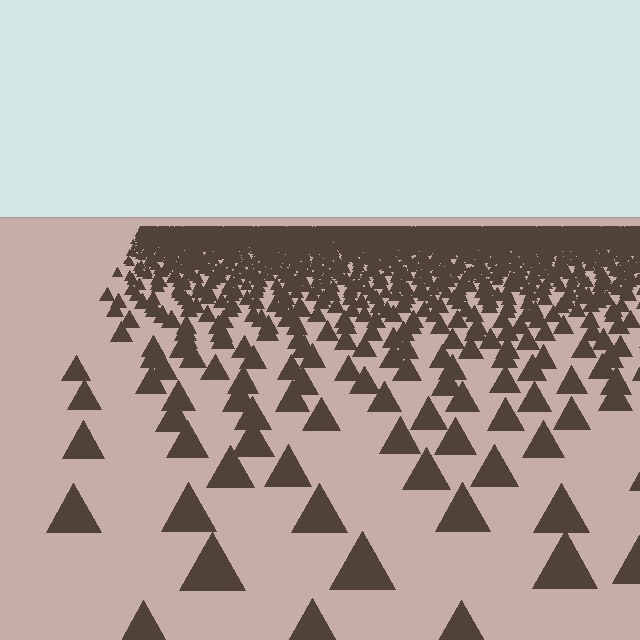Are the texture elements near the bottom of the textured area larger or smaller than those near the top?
Larger. Near the bottom, elements are closer to the viewer and appear at a bigger on-screen size.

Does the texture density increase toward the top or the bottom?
Density increases toward the top.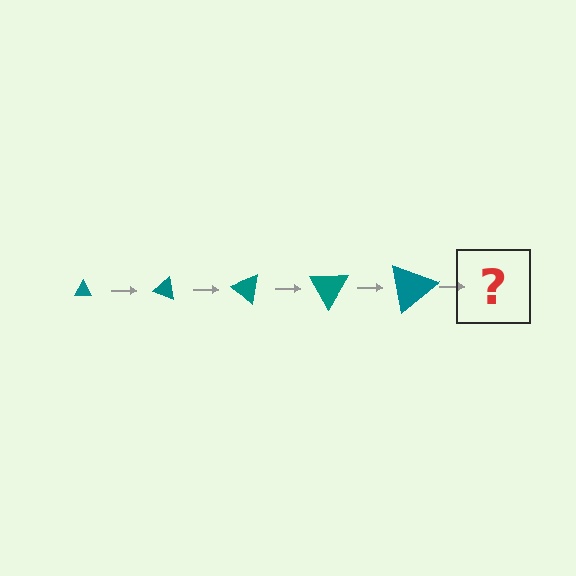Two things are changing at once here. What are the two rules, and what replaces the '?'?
The two rules are that the triangle grows larger each step and it rotates 20 degrees each step. The '?' should be a triangle, larger than the previous one and rotated 100 degrees from the start.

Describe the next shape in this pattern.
It should be a triangle, larger than the previous one and rotated 100 degrees from the start.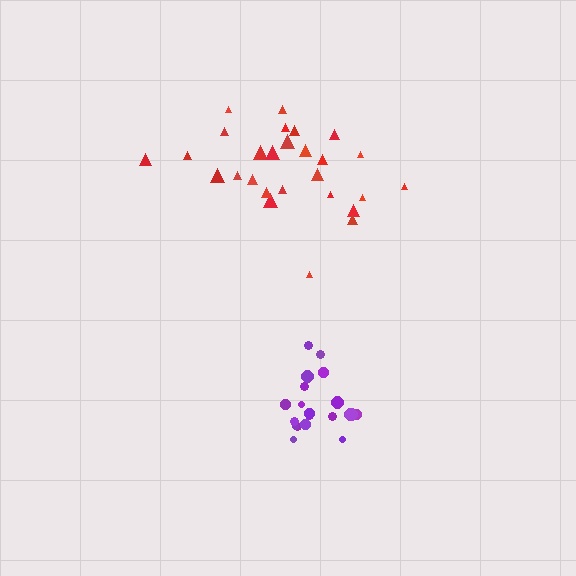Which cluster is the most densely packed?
Purple.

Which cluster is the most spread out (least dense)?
Red.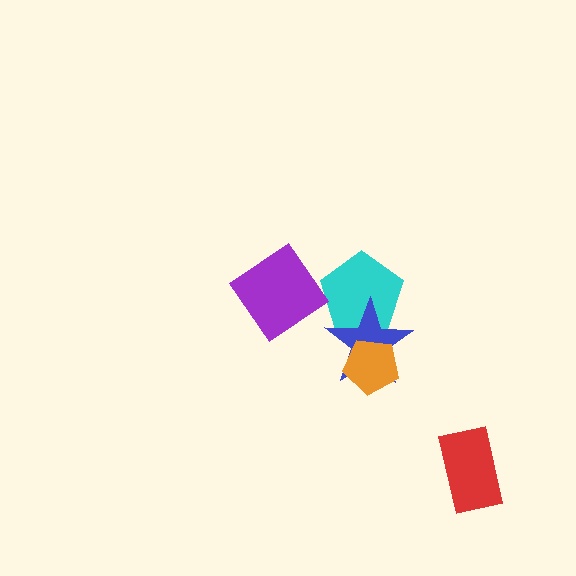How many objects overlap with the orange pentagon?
1 object overlaps with the orange pentagon.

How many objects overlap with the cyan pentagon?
1 object overlaps with the cyan pentagon.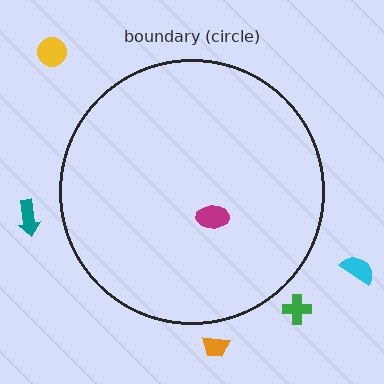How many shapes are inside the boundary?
1 inside, 5 outside.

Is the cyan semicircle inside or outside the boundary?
Outside.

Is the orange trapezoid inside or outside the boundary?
Outside.